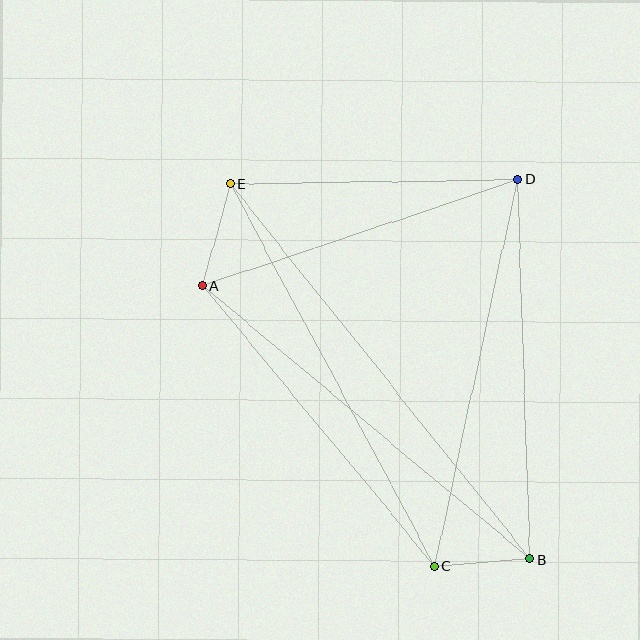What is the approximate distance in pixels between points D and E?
The distance between D and E is approximately 288 pixels.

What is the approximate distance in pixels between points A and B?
The distance between A and B is approximately 427 pixels.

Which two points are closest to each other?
Points B and C are closest to each other.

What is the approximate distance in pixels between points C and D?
The distance between C and D is approximately 395 pixels.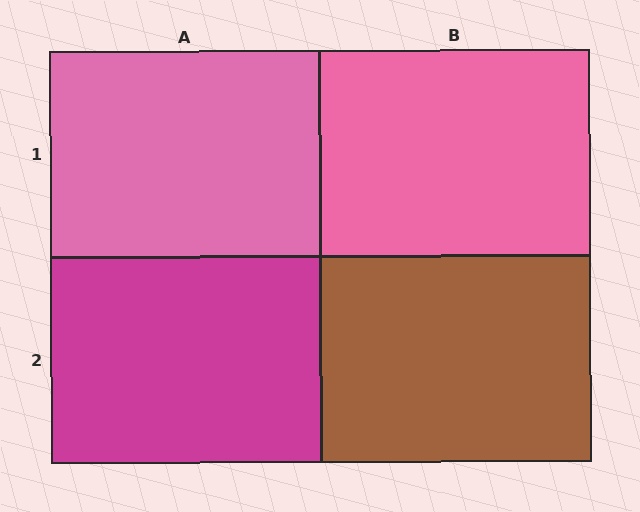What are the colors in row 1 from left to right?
Pink, pink.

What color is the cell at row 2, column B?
Brown.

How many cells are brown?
1 cell is brown.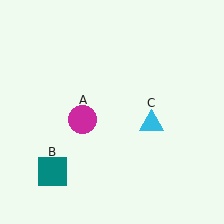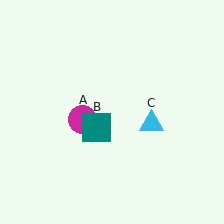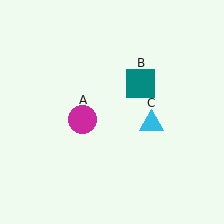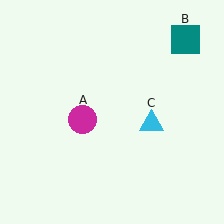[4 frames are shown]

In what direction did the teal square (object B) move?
The teal square (object B) moved up and to the right.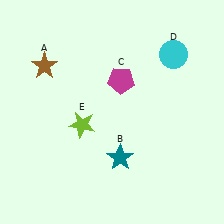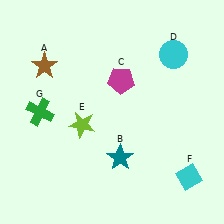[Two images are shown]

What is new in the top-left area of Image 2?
A green cross (G) was added in the top-left area of Image 2.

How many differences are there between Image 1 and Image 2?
There are 2 differences between the two images.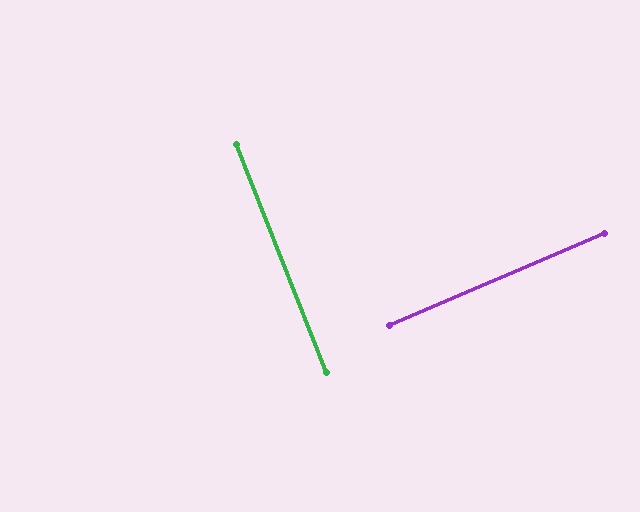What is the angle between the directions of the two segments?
Approximately 88 degrees.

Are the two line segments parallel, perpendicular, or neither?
Perpendicular — they meet at approximately 88°.